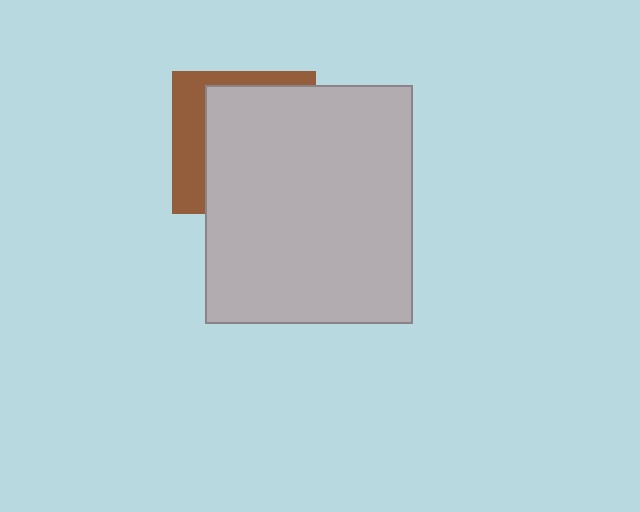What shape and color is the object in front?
The object in front is a light gray rectangle.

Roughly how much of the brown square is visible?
A small part of it is visible (roughly 31%).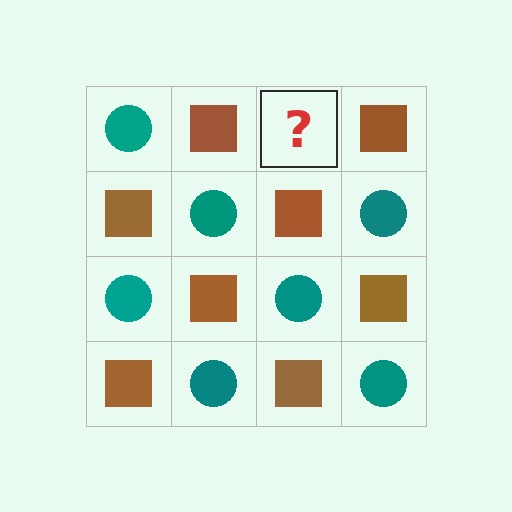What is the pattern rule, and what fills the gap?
The rule is that it alternates teal circle and brown square in a checkerboard pattern. The gap should be filled with a teal circle.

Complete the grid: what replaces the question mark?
The question mark should be replaced with a teal circle.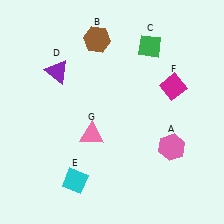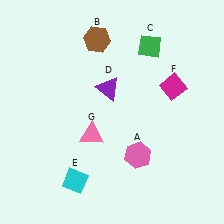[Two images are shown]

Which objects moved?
The objects that moved are: the pink hexagon (A), the purple triangle (D).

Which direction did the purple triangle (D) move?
The purple triangle (D) moved right.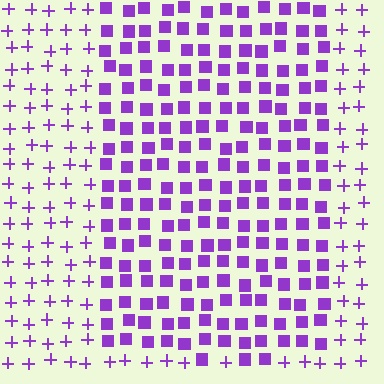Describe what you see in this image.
The image is filled with small purple elements arranged in a uniform grid. A rectangle-shaped region contains squares, while the surrounding area contains plus signs. The boundary is defined purely by the change in element shape.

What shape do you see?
I see a rectangle.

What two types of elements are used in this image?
The image uses squares inside the rectangle region and plus signs outside it.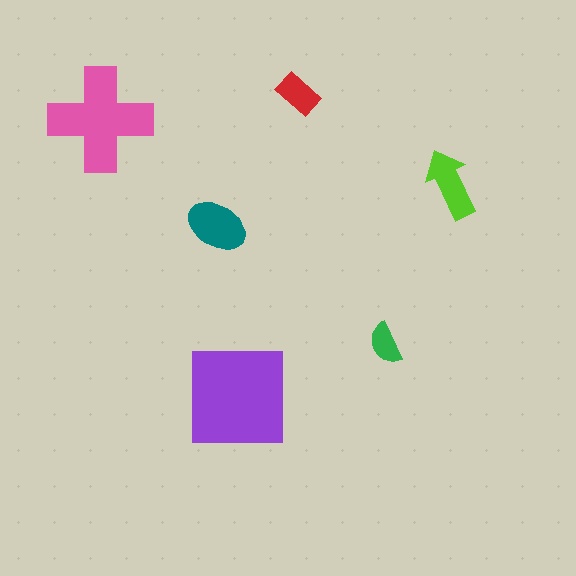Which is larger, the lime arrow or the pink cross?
The pink cross.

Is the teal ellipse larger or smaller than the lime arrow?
Larger.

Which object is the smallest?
The green semicircle.